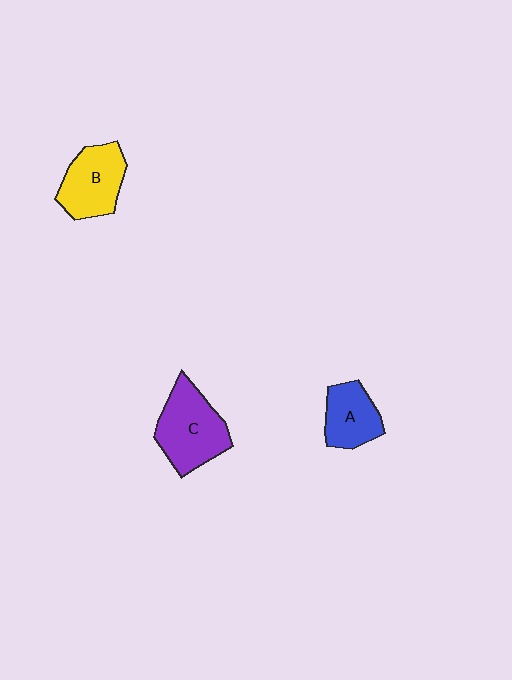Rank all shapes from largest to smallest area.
From largest to smallest: C (purple), B (yellow), A (blue).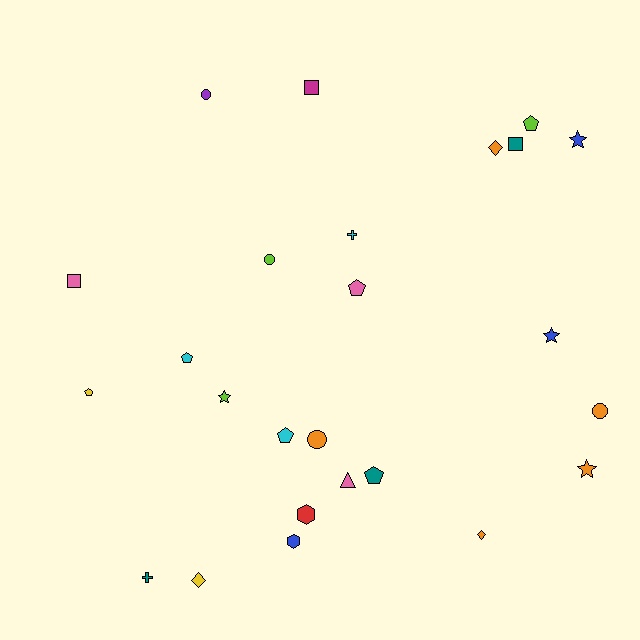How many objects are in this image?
There are 25 objects.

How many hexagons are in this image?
There are 2 hexagons.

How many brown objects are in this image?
There are no brown objects.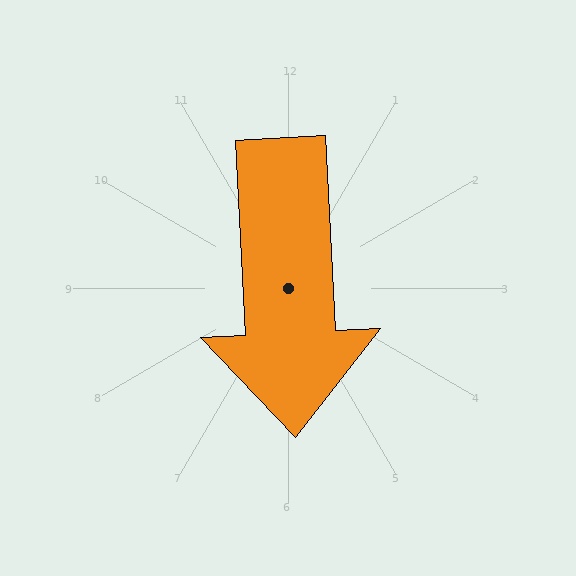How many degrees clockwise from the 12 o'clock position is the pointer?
Approximately 177 degrees.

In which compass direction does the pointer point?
South.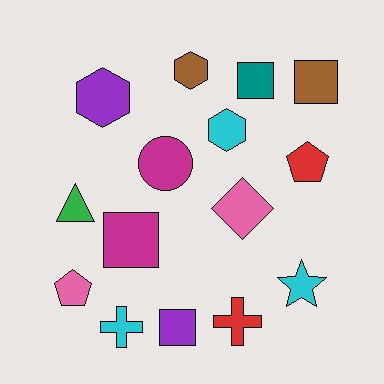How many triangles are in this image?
There is 1 triangle.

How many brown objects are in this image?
There are 2 brown objects.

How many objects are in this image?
There are 15 objects.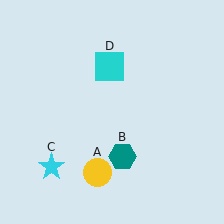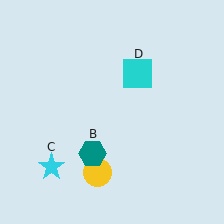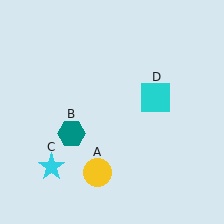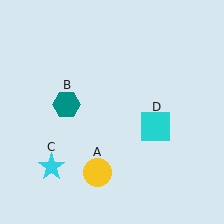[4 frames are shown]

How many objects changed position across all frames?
2 objects changed position: teal hexagon (object B), cyan square (object D).